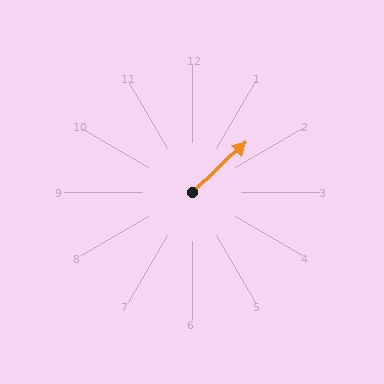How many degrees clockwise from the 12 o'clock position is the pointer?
Approximately 47 degrees.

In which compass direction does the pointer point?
Northeast.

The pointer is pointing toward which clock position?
Roughly 2 o'clock.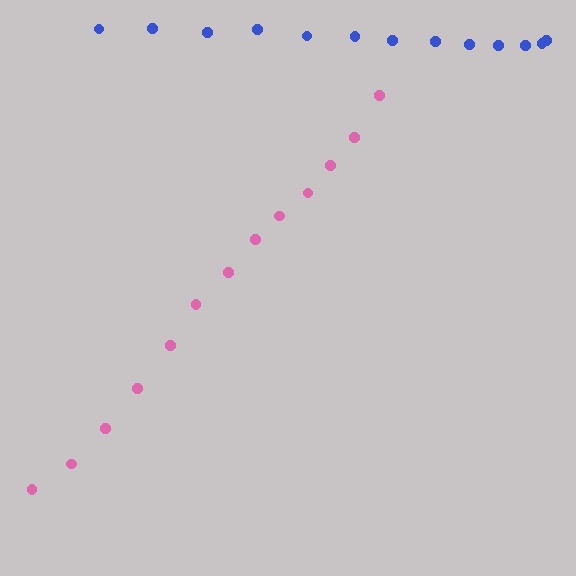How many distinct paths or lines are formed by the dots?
There are 2 distinct paths.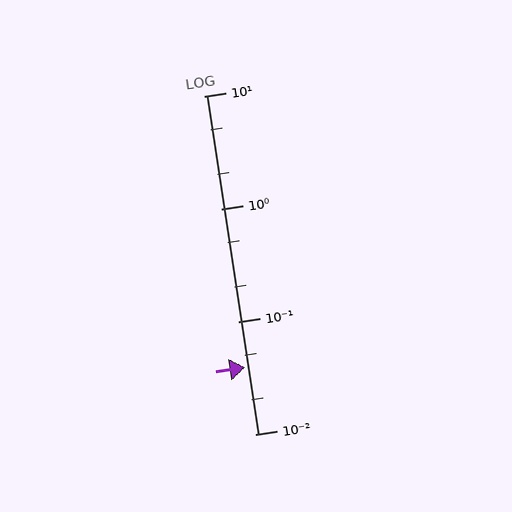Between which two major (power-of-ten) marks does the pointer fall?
The pointer is between 0.01 and 0.1.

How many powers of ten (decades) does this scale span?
The scale spans 3 decades, from 0.01 to 10.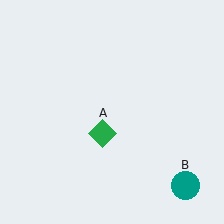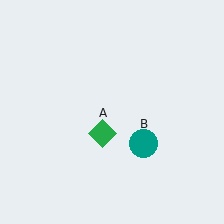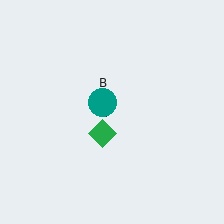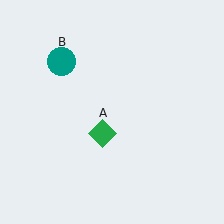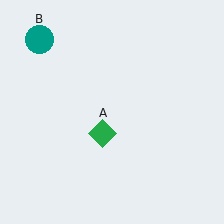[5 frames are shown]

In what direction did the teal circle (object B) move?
The teal circle (object B) moved up and to the left.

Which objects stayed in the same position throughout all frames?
Green diamond (object A) remained stationary.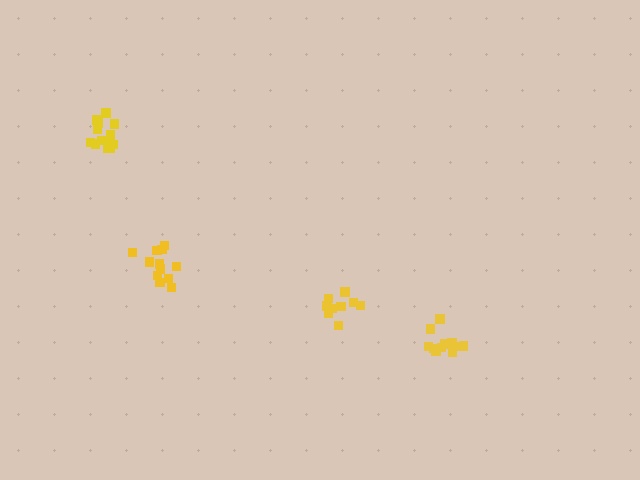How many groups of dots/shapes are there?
There are 4 groups.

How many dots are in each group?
Group 1: 12 dots, Group 2: 11 dots, Group 3: 15 dots, Group 4: 9 dots (47 total).